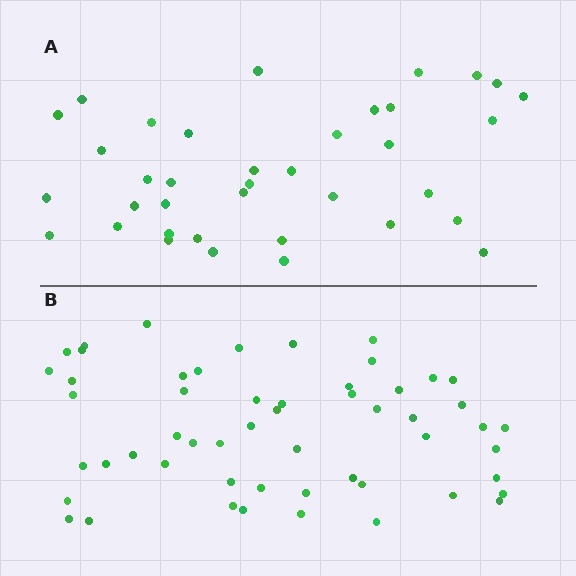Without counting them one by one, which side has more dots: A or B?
Region B (the bottom region) has more dots.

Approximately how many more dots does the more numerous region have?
Region B has approximately 15 more dots than region A.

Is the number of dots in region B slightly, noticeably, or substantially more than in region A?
Region B has substantially more. The ratio is roughly 1.5 to 1.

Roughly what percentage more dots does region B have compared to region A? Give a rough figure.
About 45% more.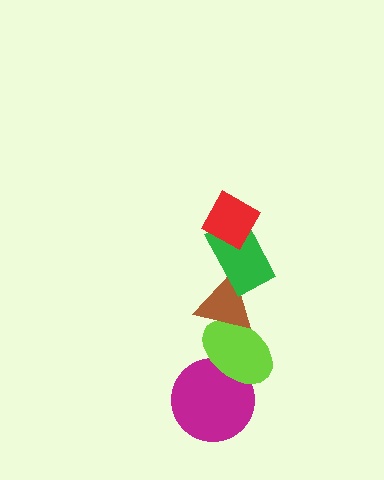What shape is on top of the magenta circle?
The lime ellipse is on top of the magenta circle.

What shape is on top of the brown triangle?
The green rectangle is on top of the brown triangle.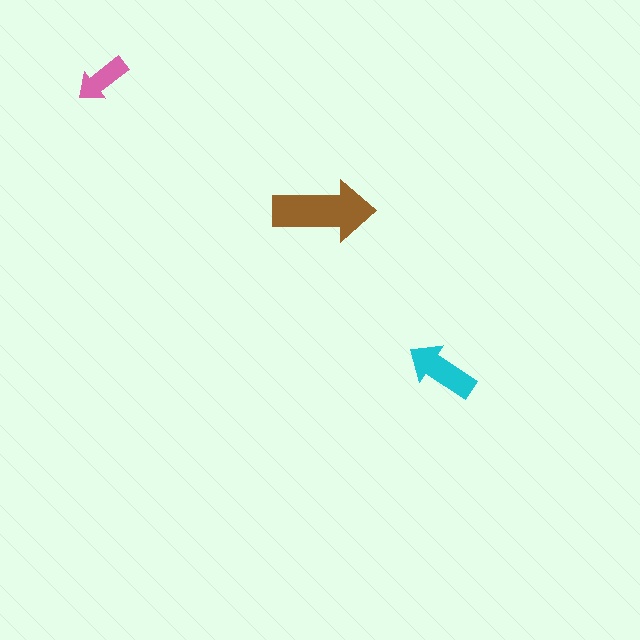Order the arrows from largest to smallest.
the brown one, the cyan one, the pink one.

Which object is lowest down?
The cyan arrow is bottommost.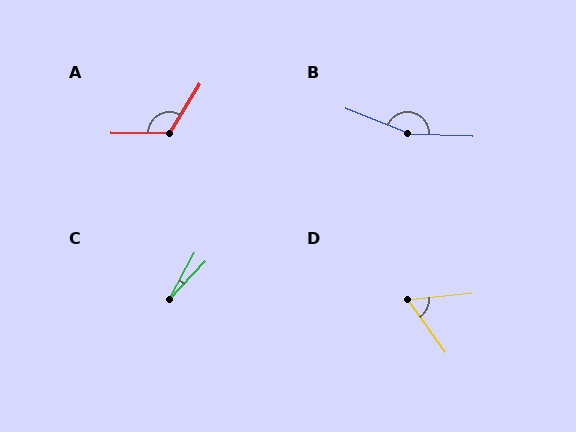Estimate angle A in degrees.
Approximately 121 degrees.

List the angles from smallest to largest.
C (16°), D (61°), A (121°), B (161°).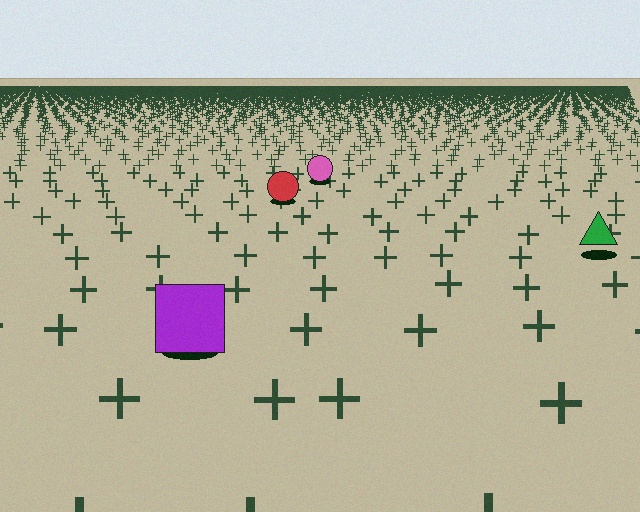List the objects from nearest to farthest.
From nearest to farthest: the purple square, the green triangle, the red circle, the pink circle.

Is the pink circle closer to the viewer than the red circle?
No. The red circle is closer — you can tell from the texture gradient: the ground texture is coarser near it.